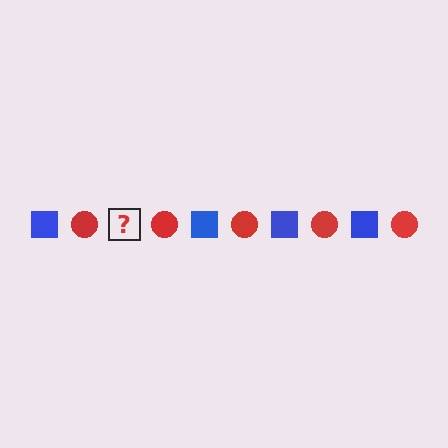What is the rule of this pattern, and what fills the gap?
The rule is that the pattern alternates between blue square and red circle. The gap should be filled with a blue square.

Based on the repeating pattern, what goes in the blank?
The blank should be a blue square.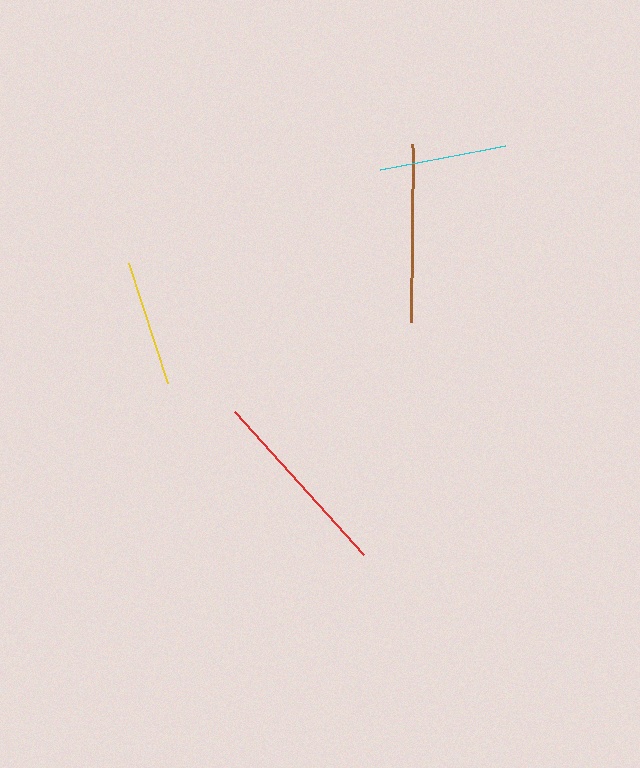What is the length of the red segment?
The red segment is approximately 193 pixels long.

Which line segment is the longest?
The red line is the longest at approximately 193 pixels.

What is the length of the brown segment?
The brown segment is approximately 178 pixels long.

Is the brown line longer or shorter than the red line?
The red line is longer than the brown line.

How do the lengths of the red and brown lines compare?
The red and brown lines are approximately the same length.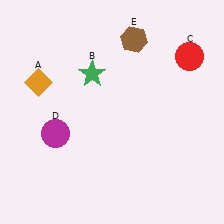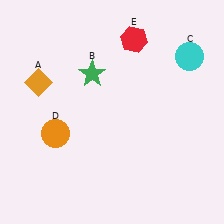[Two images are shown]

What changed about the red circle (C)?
In Image 1, C is red. In Image 2, it changed to cyan.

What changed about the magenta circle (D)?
In Image 1, D is magenta. In Image 2, it changed to orange.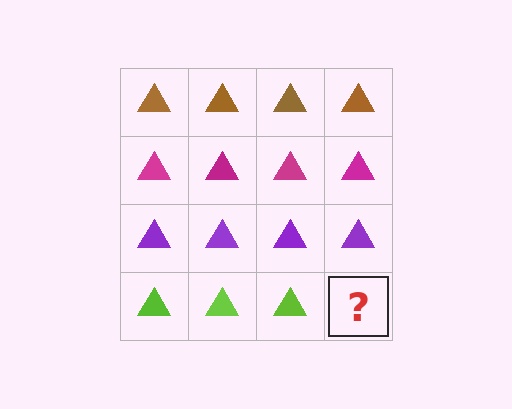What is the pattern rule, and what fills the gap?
The rule is that each row has a consistent color. The gap should be filled with a lime triangle.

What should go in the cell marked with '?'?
The missing cell should contain a lime triangle.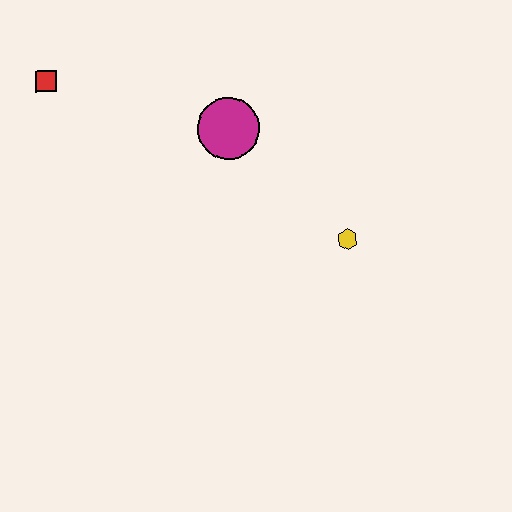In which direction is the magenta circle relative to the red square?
The magenta circle is to the right of the red square.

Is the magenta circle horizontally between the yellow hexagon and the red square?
Yes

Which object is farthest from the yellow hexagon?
The red square is farthest from the yellow hexagon.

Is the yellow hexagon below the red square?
Yes